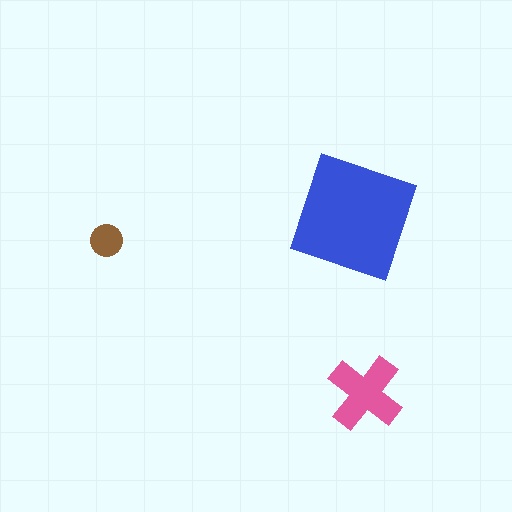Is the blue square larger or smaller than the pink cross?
Larger.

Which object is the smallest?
The brown circle.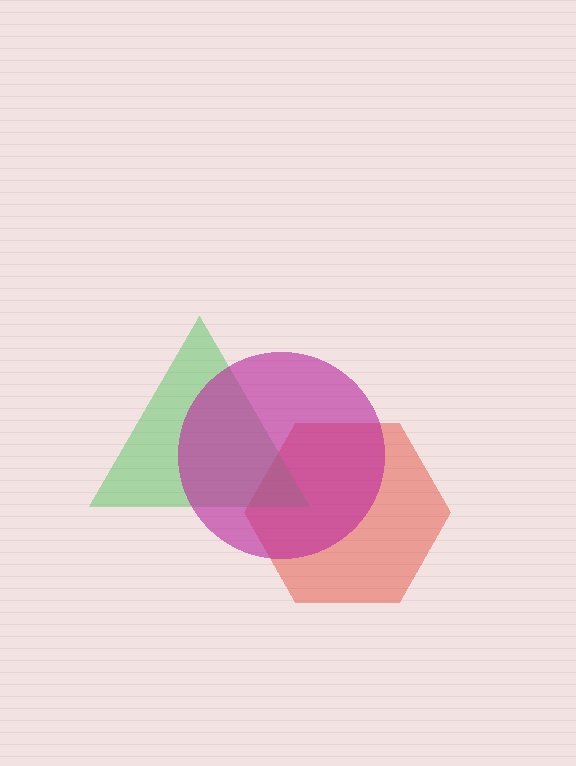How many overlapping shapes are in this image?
There are 3 overlapping shapes in the image.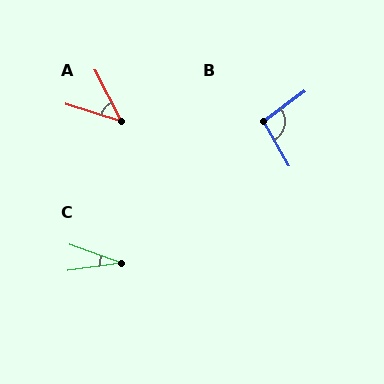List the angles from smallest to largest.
C (28°), A (45°), B (97°).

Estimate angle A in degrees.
Approximately 45 degrees.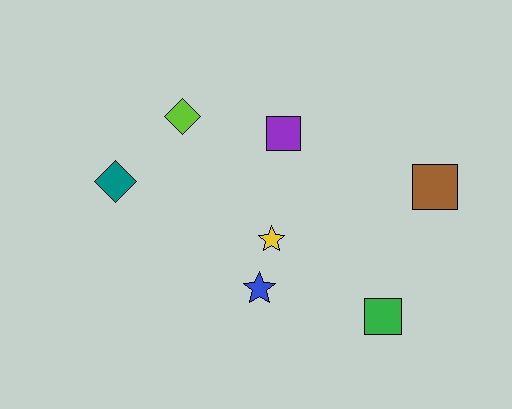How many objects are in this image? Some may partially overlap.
There are 7 objects.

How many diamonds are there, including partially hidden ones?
There are 2 diamonds.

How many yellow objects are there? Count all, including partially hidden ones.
There is 1 yellow object.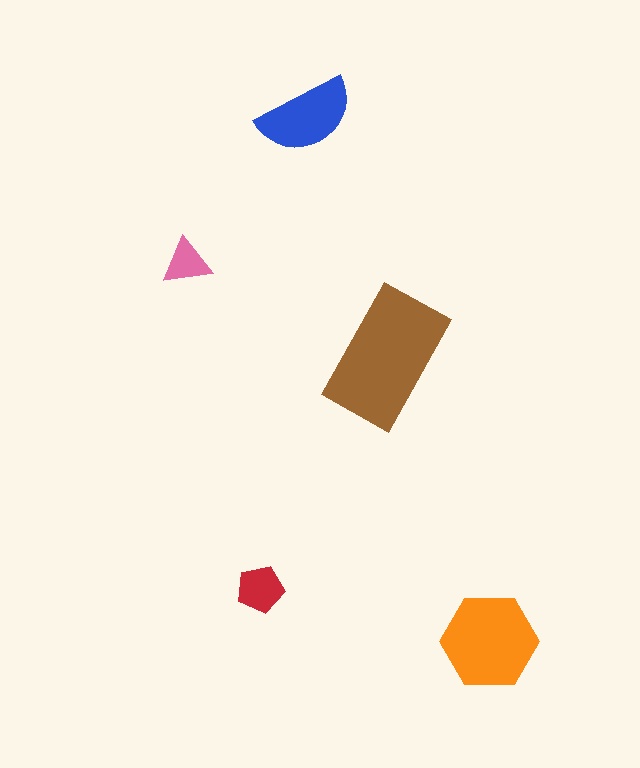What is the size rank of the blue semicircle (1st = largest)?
3rd.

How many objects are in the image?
There are 5 objects in the image.